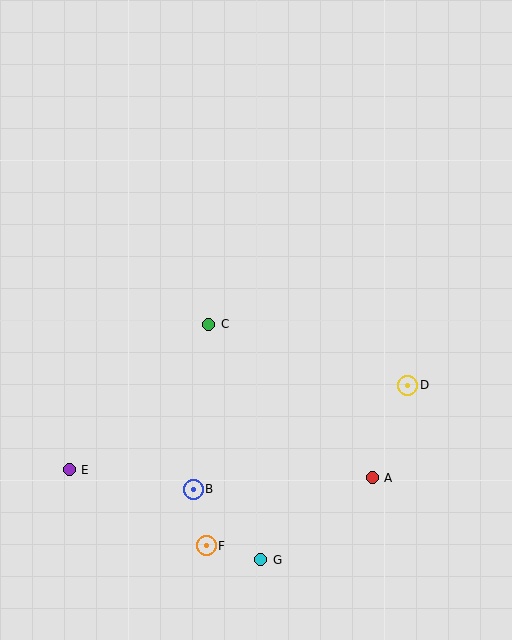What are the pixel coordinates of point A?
Point A is at (372, 478).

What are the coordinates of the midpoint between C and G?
The midpoint between C and G is at (235, 442).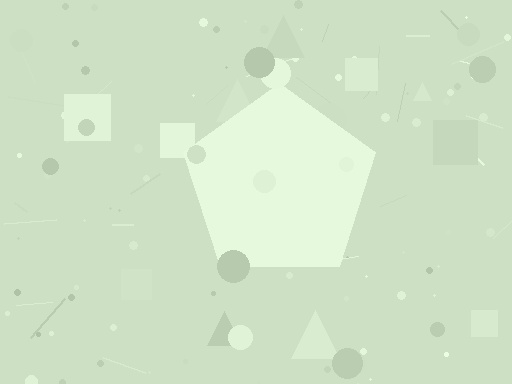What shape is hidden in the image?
A pentagon is hidden in the image.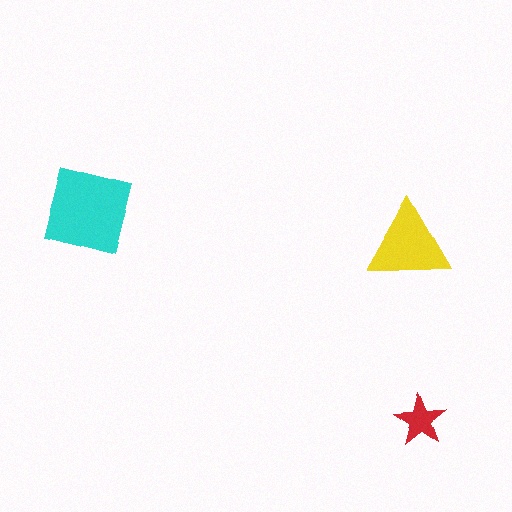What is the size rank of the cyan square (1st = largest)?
1st.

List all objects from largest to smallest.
The cyan square, the yellow triangle, the red star.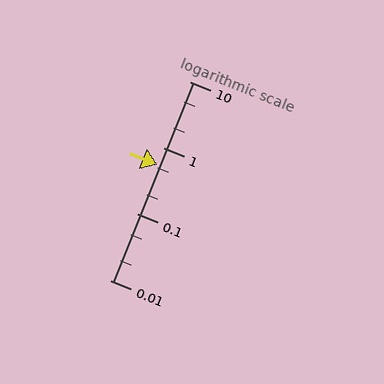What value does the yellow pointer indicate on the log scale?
The pointer indicates approximately 0.55.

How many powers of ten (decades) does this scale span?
The scale spans 3 decades, from 0.01 to 10.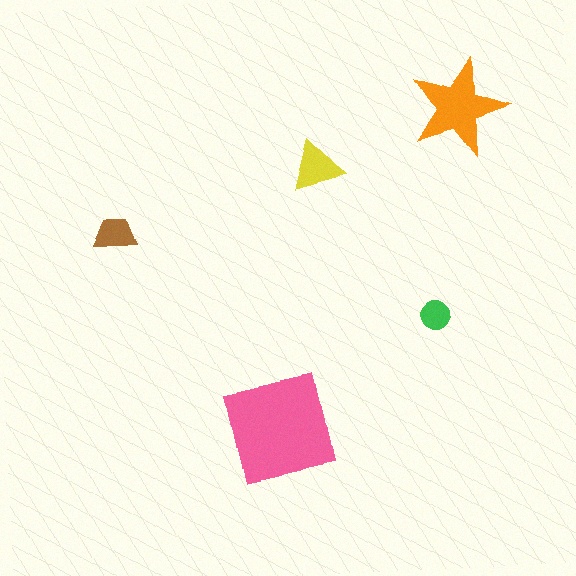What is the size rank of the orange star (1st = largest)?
2nd.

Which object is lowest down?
The pink square is bottommost.